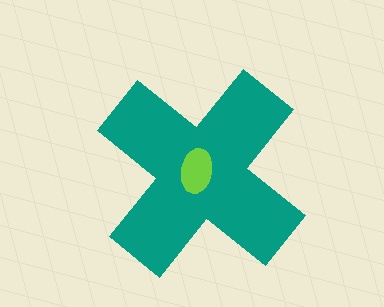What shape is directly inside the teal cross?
The lime ellipse.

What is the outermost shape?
The teal cross.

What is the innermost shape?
The lime ellipse.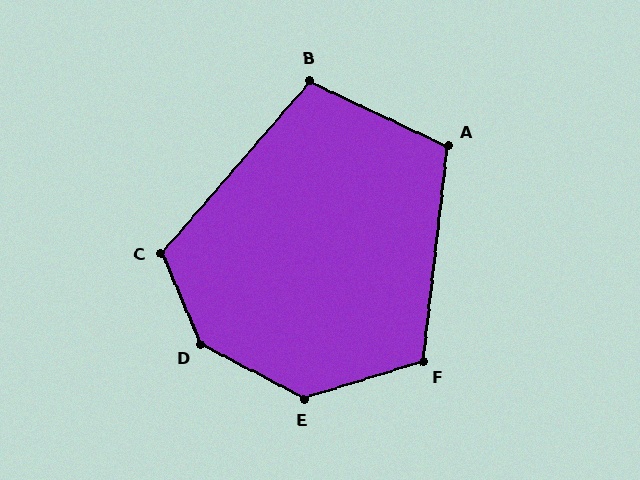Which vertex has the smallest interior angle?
B, at approximately 106 degrees.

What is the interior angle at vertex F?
Approximately 114 degrees (obtuse).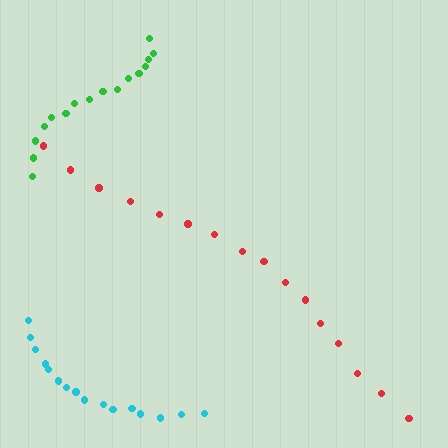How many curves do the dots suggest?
There are 3 distinct paths.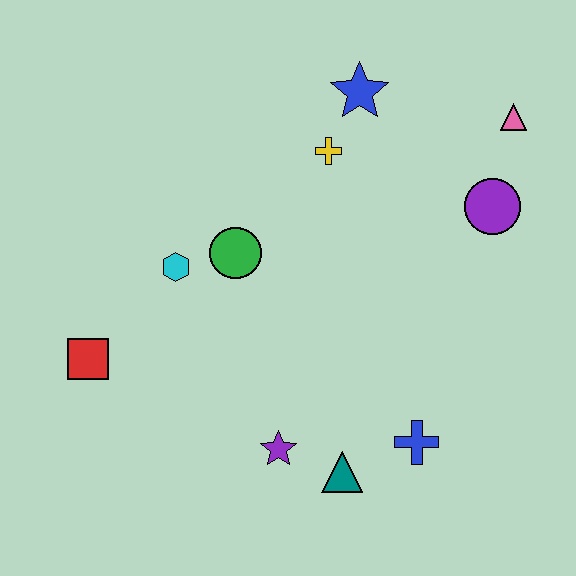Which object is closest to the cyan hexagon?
The green circle is closest to the cyan hexagon.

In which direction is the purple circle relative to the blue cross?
The purple circle is above the blue cross.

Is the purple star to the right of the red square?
Yes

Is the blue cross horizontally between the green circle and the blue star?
No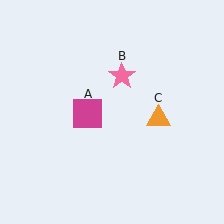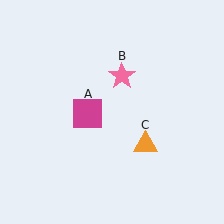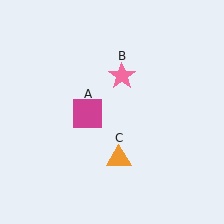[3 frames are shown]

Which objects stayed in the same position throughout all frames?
Magenta square (object A) and pink star (object B) remained stationary.